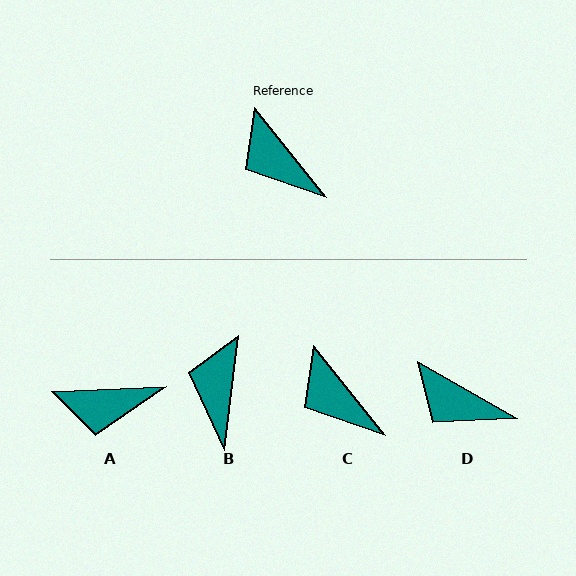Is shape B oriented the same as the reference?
No, it is off by about 46 degrees.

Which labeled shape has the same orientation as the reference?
C.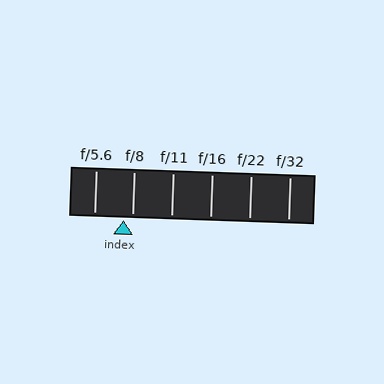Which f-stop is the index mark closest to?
The index mark is closest to f/8.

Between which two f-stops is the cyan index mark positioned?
The index mark is between f/5.6 and f/8.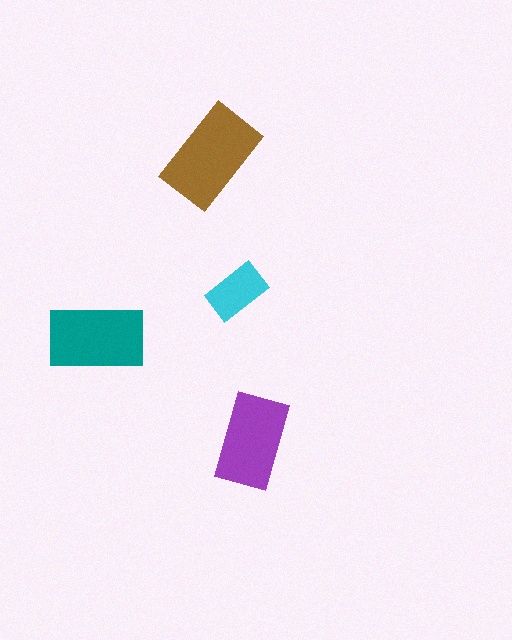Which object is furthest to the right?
The purple rectangle is rightmost.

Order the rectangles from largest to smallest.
the brown one, the teal one, the purple one, the cyan one.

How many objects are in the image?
There are 4 objects in the image.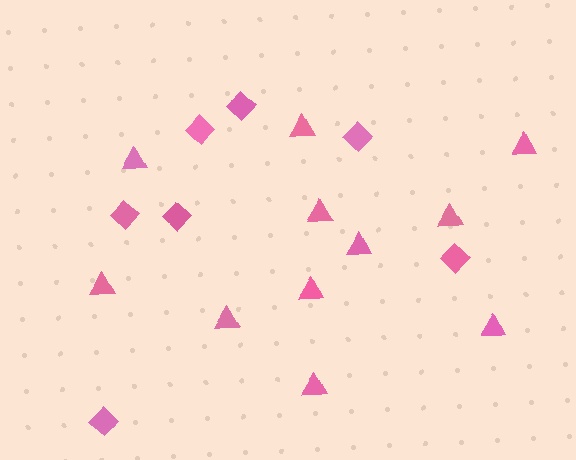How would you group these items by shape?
There are 2 groups: one group of diamonds (7) and one group of triangles (11).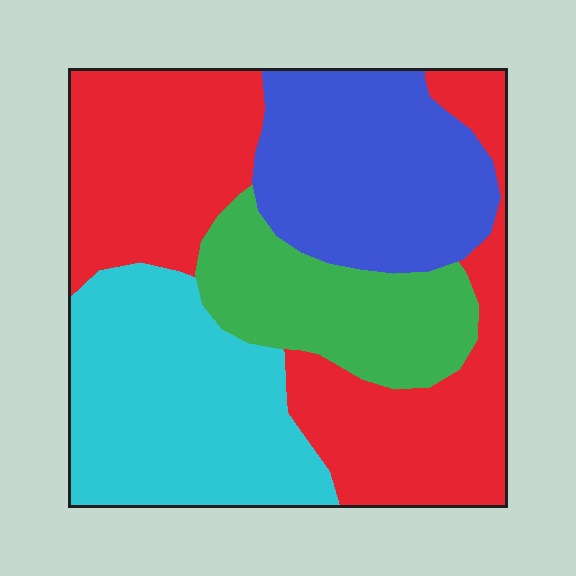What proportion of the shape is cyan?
Cyan takes up about one quarter (1/4) of the shape.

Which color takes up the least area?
Green, at roughly 15%.